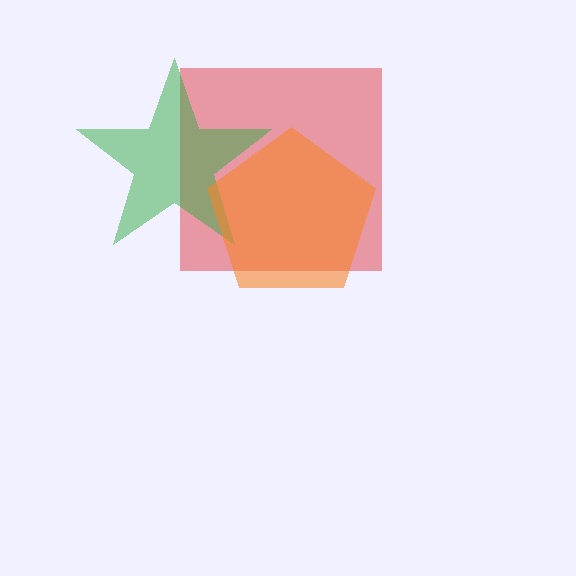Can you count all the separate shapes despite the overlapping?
Yes, there are 3 separate shapes.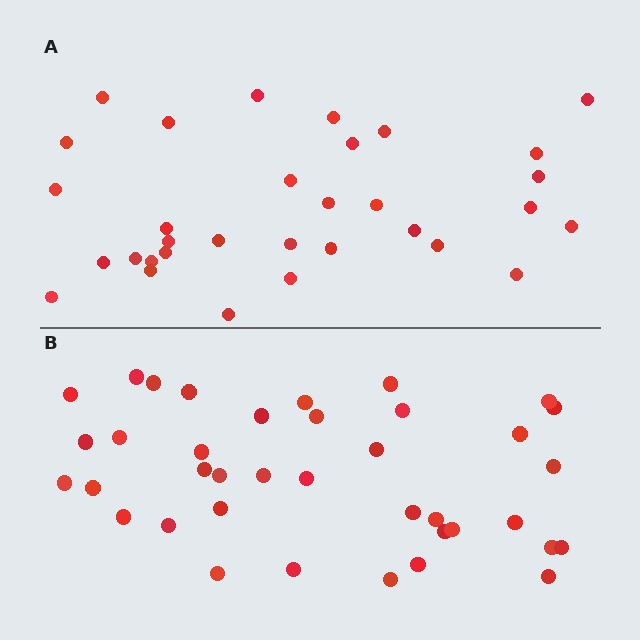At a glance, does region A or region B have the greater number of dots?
Region B (the bottom region) has more dots.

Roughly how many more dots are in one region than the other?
Region B has about 6 more dots than region A.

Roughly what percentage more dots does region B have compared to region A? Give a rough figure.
About 20% more.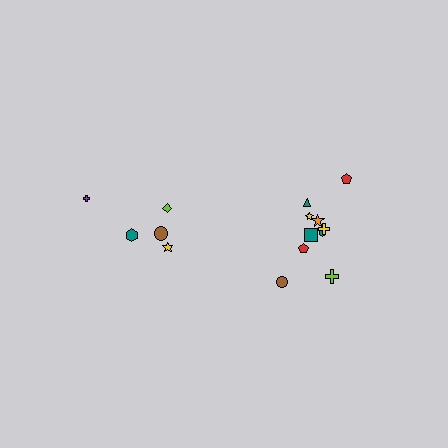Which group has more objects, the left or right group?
The right group.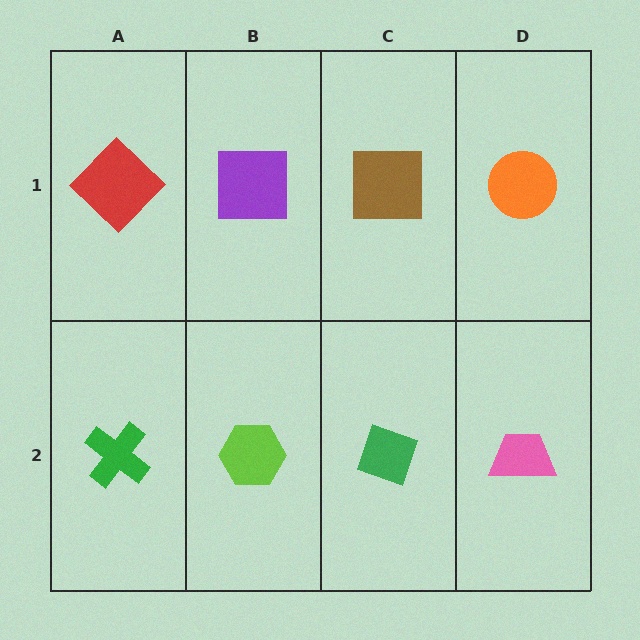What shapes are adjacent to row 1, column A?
A green cross (row 2, column A), a purple square (row 1, column B).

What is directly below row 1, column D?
A pink trapezoid.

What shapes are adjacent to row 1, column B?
A lime hexagon (row 2, column B), a red diamond (row 1, column A), a brown square (row 1, column C).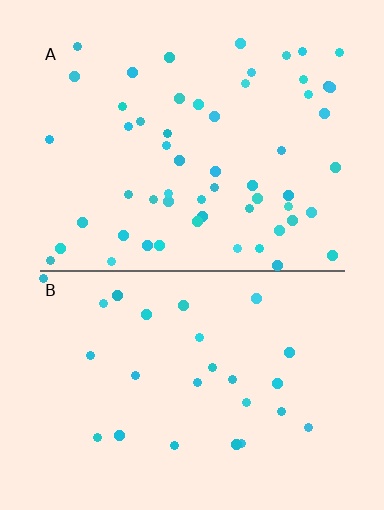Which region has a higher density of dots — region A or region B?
A (the top).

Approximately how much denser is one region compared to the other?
Approximately 2.2× — region A over region B.